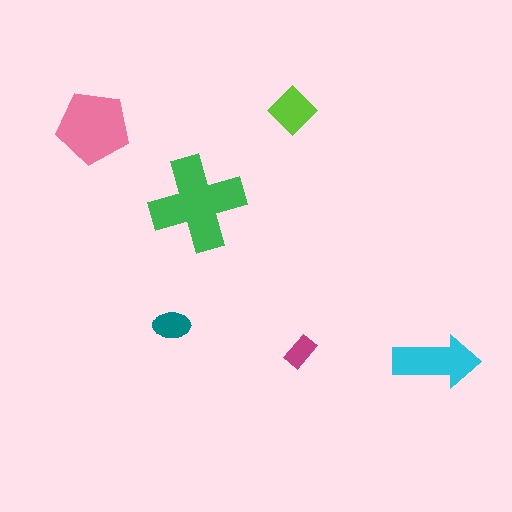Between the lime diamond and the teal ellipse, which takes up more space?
The lime diamond.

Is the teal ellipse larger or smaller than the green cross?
Smaller.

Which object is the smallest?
The magenta rectangle.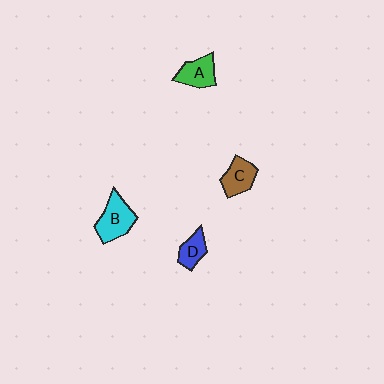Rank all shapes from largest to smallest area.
From largest to smallest: B (cyan), A (green), C (brown), D (blue).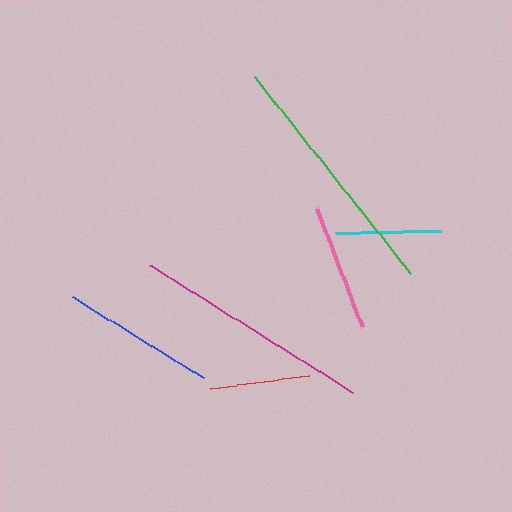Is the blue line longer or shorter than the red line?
The blue line is longer than the red line.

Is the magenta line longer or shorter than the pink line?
The magenta line is longer than the pink line.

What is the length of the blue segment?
The blue segment is approximately 153 pixels long.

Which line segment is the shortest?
The red line is the shortest at approximately 99 pixels.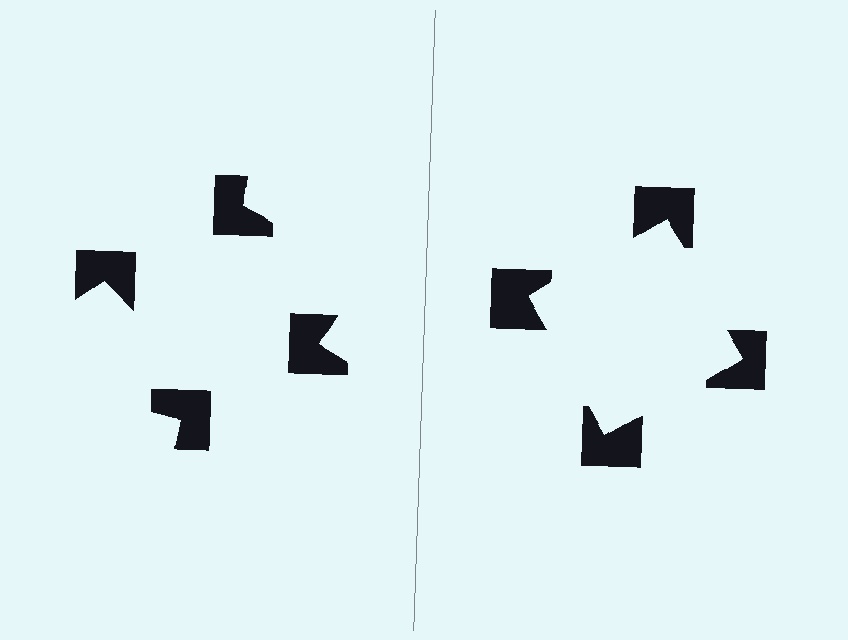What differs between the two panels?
The notched squares are positioned identically on both sides; only the wedge orientations differ. On the right they align to a square; on the left they are misaligned.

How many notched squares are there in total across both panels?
8 — 4 on each side.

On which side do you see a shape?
An illusory square appears on the right side. On the left side the wedge cuts are rotated, so no coherent shape forms.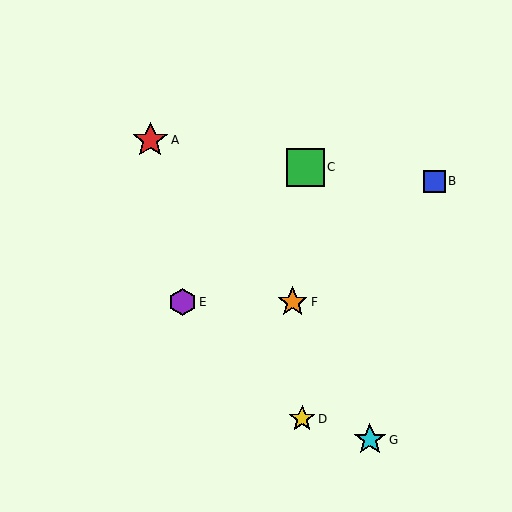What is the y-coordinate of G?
Object G is at y≈440.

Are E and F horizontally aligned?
Yes, both are at y≈302.